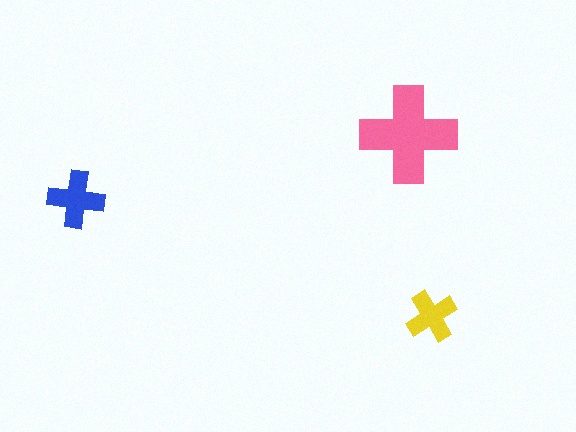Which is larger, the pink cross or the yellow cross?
The pink one.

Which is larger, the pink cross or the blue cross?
The pink one.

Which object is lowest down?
The yellow cross is bottommost.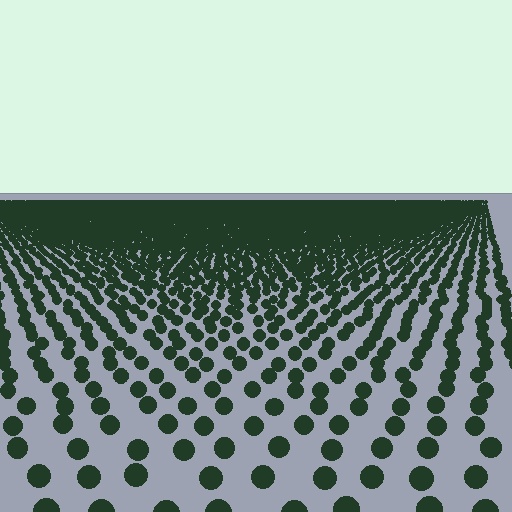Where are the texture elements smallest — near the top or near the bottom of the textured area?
Near the top.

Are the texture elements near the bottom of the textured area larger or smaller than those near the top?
Larger. Near the bottom, elements are closer to the viewer and appear at a bigger on-screen size.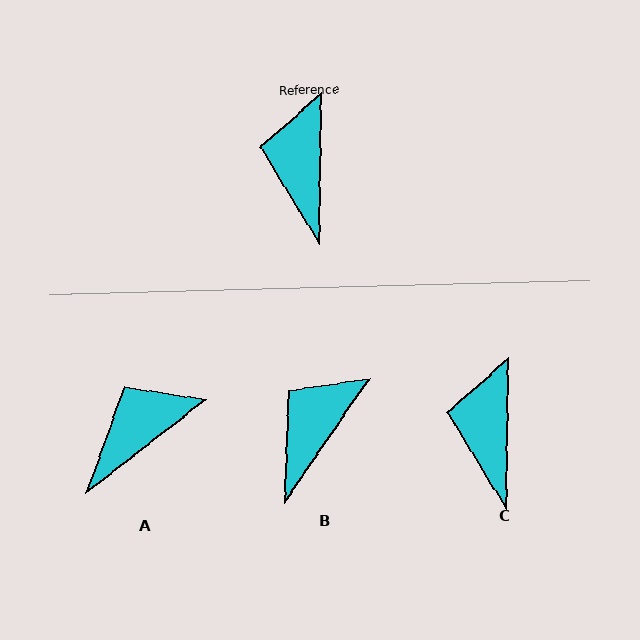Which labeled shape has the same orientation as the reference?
C.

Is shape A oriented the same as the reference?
No, it is off by about 51 degrees.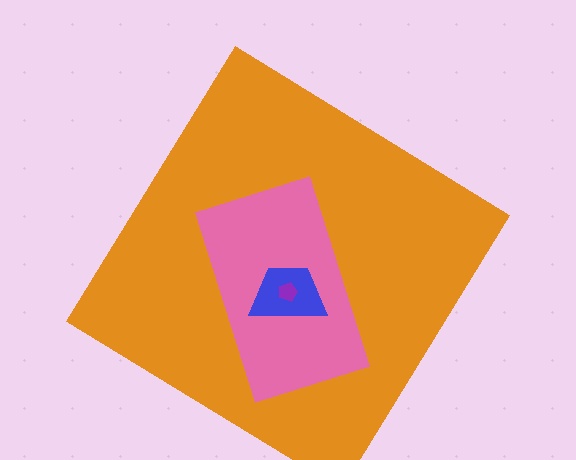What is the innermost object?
The purple pentagon.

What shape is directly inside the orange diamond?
The pink rectangle.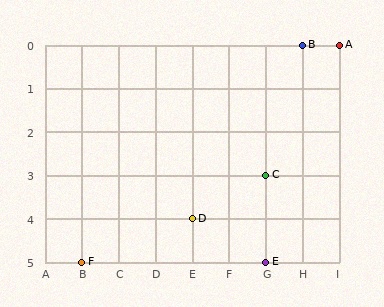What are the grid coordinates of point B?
Point B is at grid coordinates (H, 0).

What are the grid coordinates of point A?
Point A is at grid coordinates (I, 0).